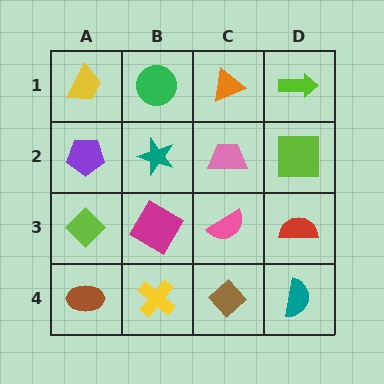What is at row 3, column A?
A lime diamond.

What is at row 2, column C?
A pink trapezoid.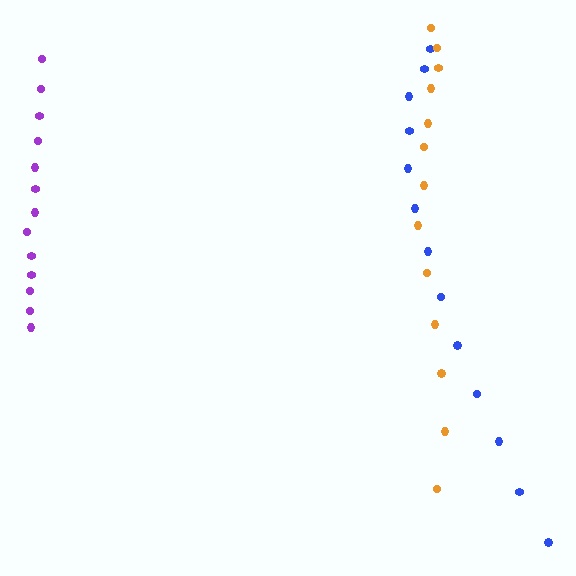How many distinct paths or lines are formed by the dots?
There are 3 distinct paths.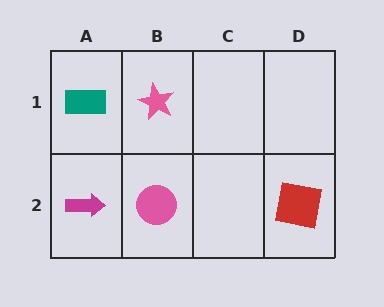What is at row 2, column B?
A pink circle.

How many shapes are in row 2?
3 shapes.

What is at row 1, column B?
A pink star.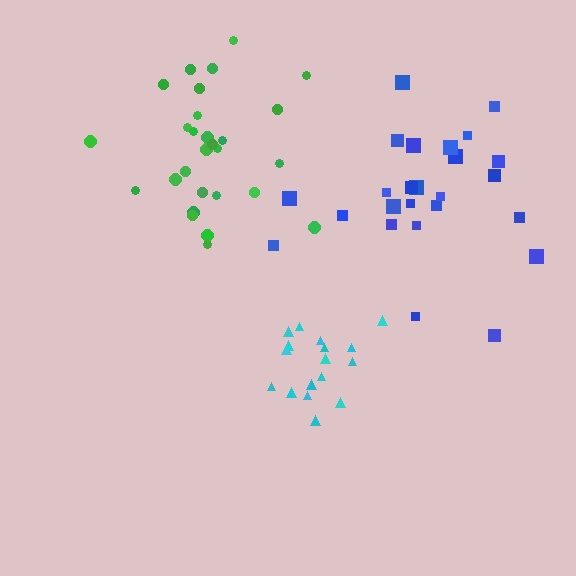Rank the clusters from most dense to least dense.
cyan, green, blue.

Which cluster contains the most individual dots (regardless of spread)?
Green (28).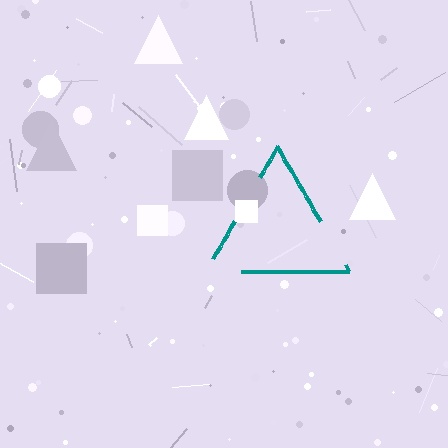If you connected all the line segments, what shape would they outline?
They would outline a triangle.